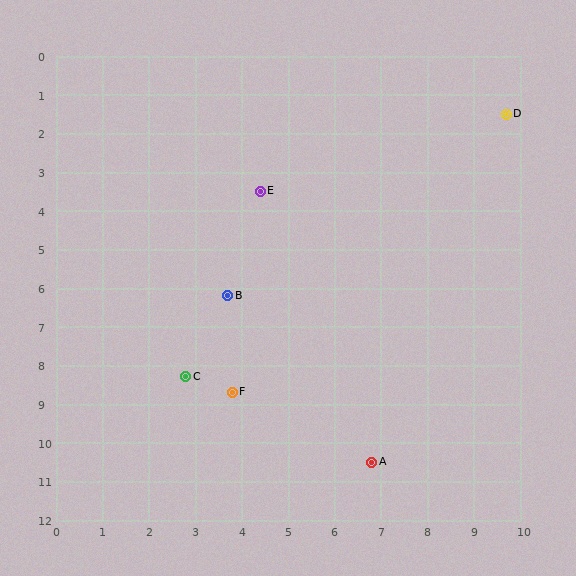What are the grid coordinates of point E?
Point E is at approximately (4.4, 3.5).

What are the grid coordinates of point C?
Point C is at approximately (2.8, 8.3).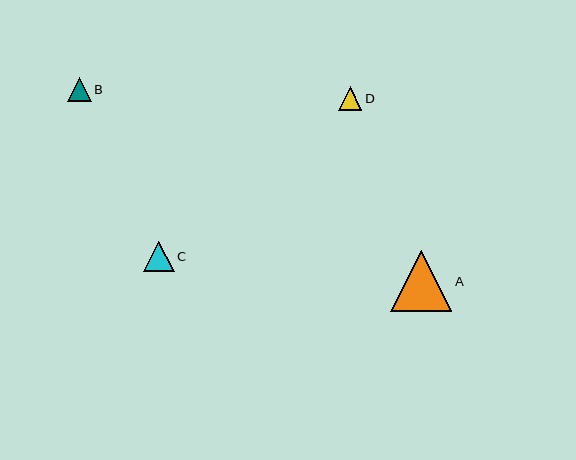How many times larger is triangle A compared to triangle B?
Triangle A is approximately 2.6 times the size of triangle B.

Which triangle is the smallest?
Triangle D is the smallest with a size of approximately 23 pixels.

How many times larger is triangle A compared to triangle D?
Triangle A is approximately 2.6 times the size of triangle D.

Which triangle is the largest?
Triangle A is the largest with a size of approximately 61 pixels.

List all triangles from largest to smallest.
From largest to smallest: A, C, B, D.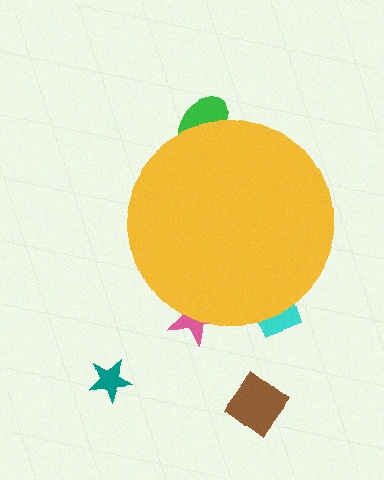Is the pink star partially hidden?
Yes, the pink star is partially hidden behind the yellow circle.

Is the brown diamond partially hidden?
No, the brown diamond is fully visible.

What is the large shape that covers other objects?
A yellow circle.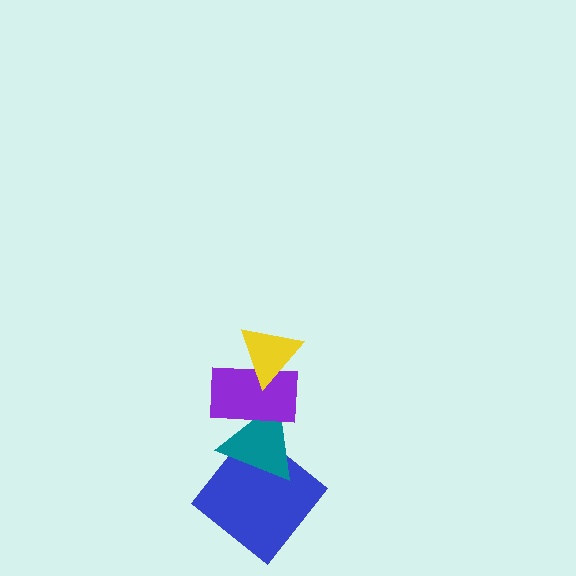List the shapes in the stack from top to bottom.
From top to bottom: the yellow triangle, the purple rectangle, the teal triangle, the blue diamond.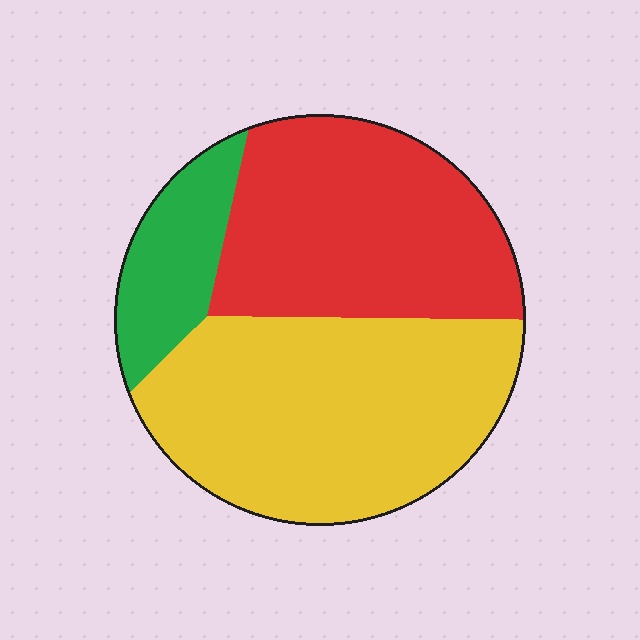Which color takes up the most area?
Yellow, at roughly 50%.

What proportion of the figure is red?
Red covers around 40% of the figure.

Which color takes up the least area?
Green, at roughly 15%.